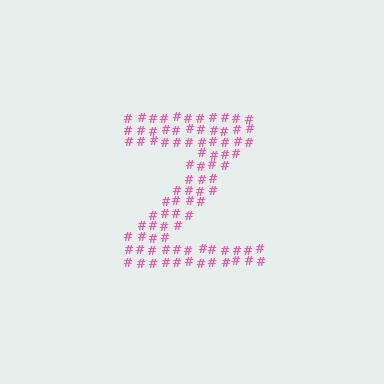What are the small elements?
The small elements are hash symbols.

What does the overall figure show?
The overall figure shows the letter Z.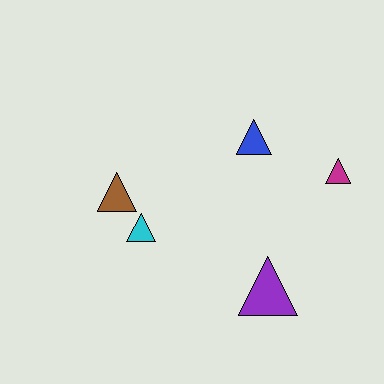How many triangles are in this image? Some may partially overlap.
There are 5 triangles.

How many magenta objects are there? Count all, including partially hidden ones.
There is 1 magenta object.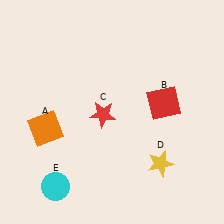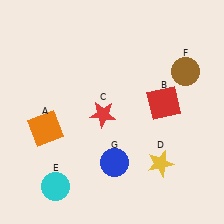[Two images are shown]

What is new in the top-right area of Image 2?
A brown circle (F) was added in the top-right area of Image 2.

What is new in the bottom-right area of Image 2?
A blue circle (G) was added in the bottom-right area of Image 2.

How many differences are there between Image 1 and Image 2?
There are 2 differences between the two images.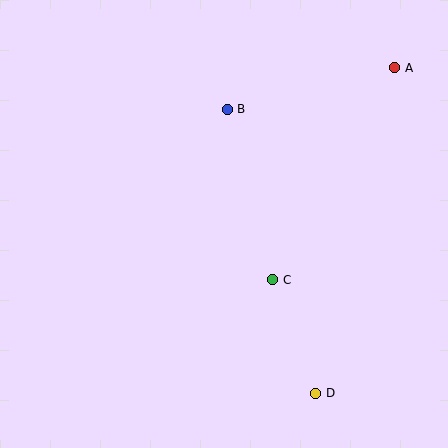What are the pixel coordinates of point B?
Point B is at (227, 109).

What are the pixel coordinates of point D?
Point D is at (316, 393).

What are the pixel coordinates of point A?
Point A is at (395, 68).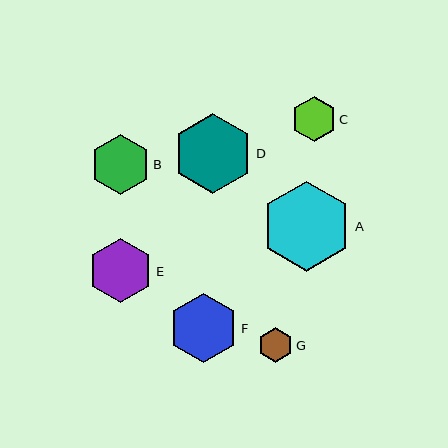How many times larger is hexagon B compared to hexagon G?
Hexagon B is approximately 1.7 times the size of hexagon G.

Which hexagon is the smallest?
Hexagon G is the smallest with a size of approximately 35 pixels.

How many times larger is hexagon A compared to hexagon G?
Hexagon A is approximately 2.6 times the size of hexagon G.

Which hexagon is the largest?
Hexagon A is the largest with a size of approximately 90 pixels.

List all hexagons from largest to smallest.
From largest to smallest: A, D, F, E, B, C, G.